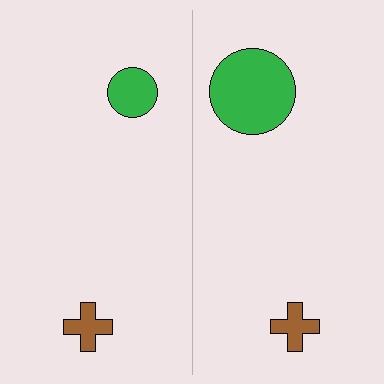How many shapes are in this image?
There are 4 shapes in this image.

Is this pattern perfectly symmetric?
No, the pattern is not perfectly symmetric. The green circle on the right side has a different size than its mirror counterpart.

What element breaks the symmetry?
The green circle on the right side has a different size than its mirror counterpart.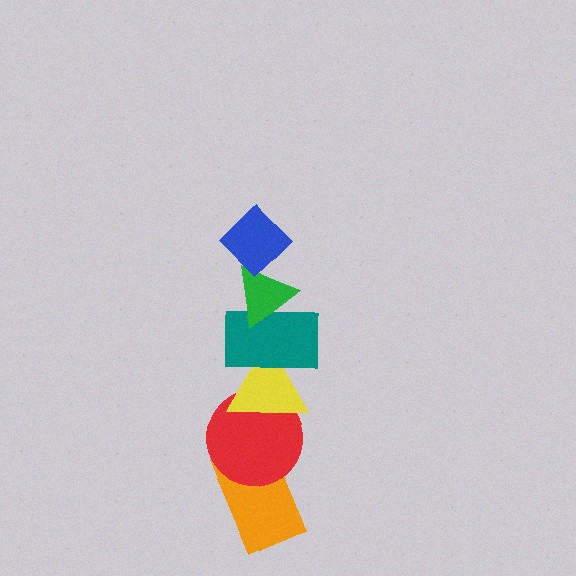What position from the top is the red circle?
The red circle is 5th from the top.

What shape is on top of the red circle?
The yellow triangle is on top of the red circle.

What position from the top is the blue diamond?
The blue diamond is 1st from the top.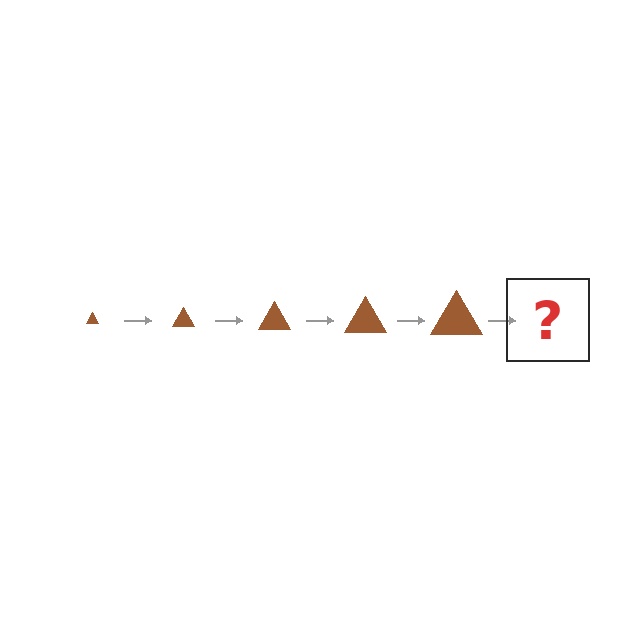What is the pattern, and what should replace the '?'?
The pattern is that the triangle gets progressively larger each step. The '?' should be a brown triangle, larger than the previous one.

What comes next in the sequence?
The next element should be a brown triangle, larger than the previous one.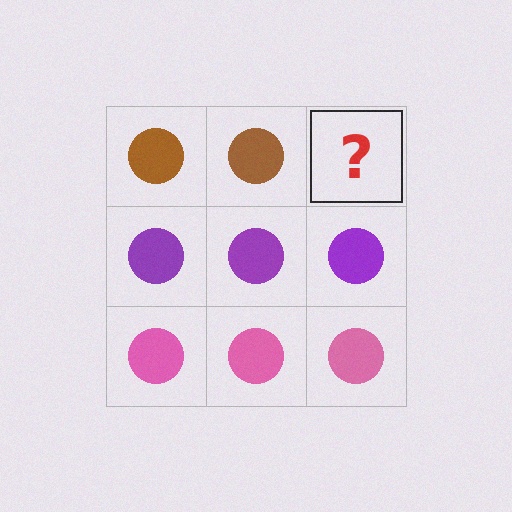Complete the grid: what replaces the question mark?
The question mark should be replaced with a brown circle.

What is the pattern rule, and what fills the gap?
The rule is that each row has a consistent color. The gap should be filled with a brown circle.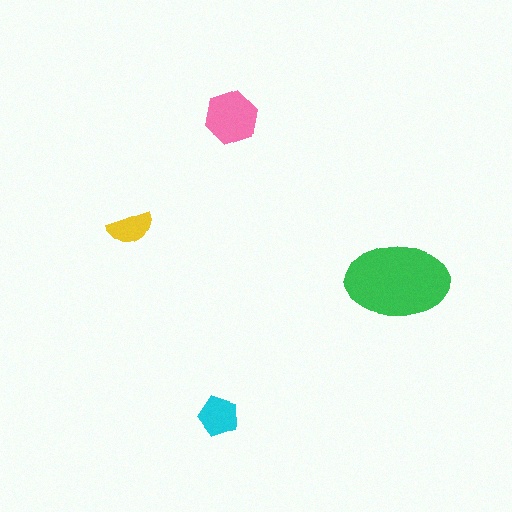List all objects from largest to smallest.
The green ellipse, the pink hexagon, the cyan pentagon, the yellow semicircle.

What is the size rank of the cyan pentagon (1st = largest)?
3rd.